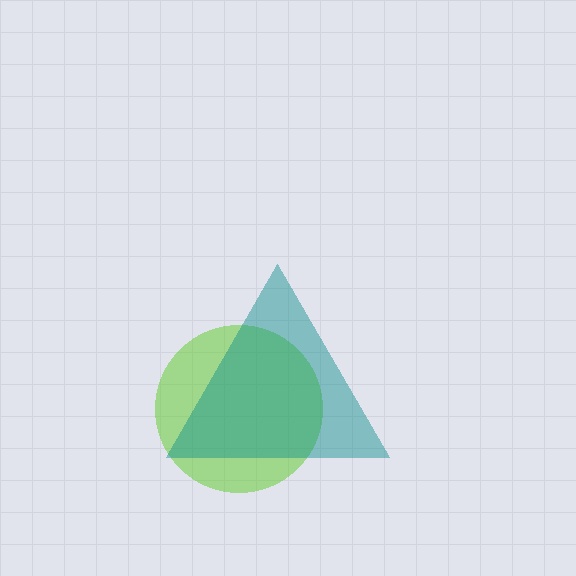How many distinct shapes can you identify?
There are 2 distinct shapes: a lime circle, a teal triangle.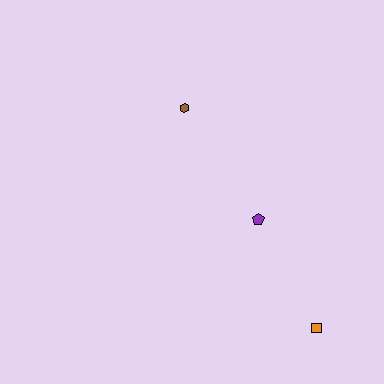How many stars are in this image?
There are no stars.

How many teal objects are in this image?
There are no teal objects.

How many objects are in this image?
There are 3 objects.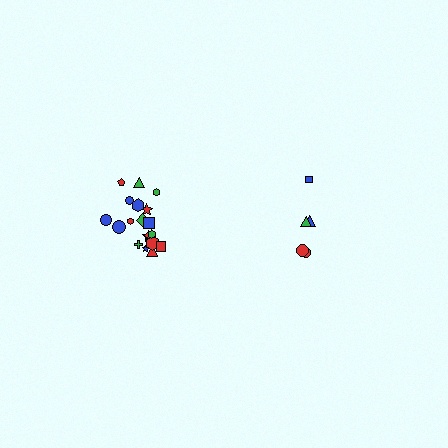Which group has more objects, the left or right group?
The left group.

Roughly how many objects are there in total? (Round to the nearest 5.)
Roughly 25 objects in total.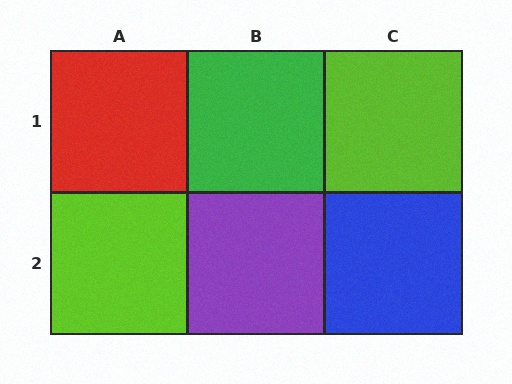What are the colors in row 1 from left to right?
Red, green, lime.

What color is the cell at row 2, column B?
Purple.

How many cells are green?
1 cell is green.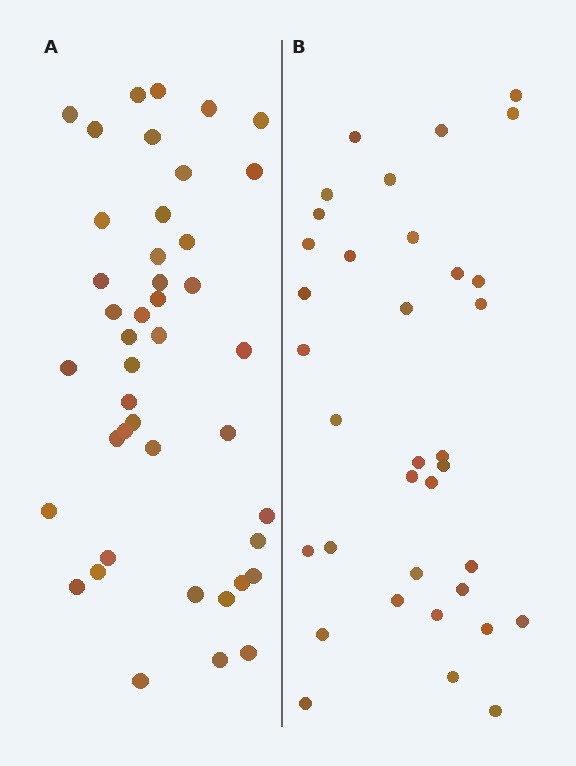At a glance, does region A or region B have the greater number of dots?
Region A (the left region) has more dots.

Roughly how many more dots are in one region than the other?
Region A has roughly 8 or so more dots than region B.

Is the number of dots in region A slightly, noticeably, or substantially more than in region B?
Region A has only slightly more — the two regions are fairly close. The ratio is roughly 1.2 to 1.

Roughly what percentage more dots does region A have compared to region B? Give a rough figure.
About 25% more.